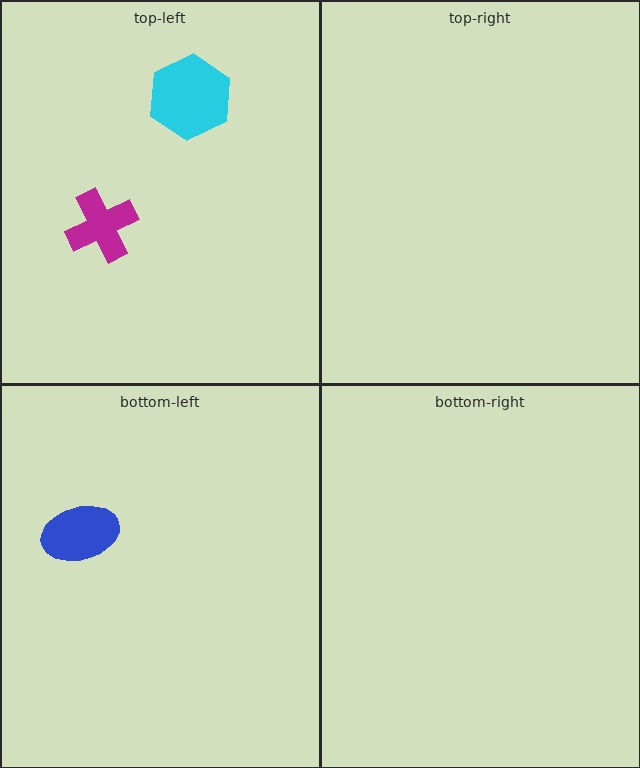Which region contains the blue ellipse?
The bottom-left region.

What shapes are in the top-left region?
The cyan hexagon, the magenta cross.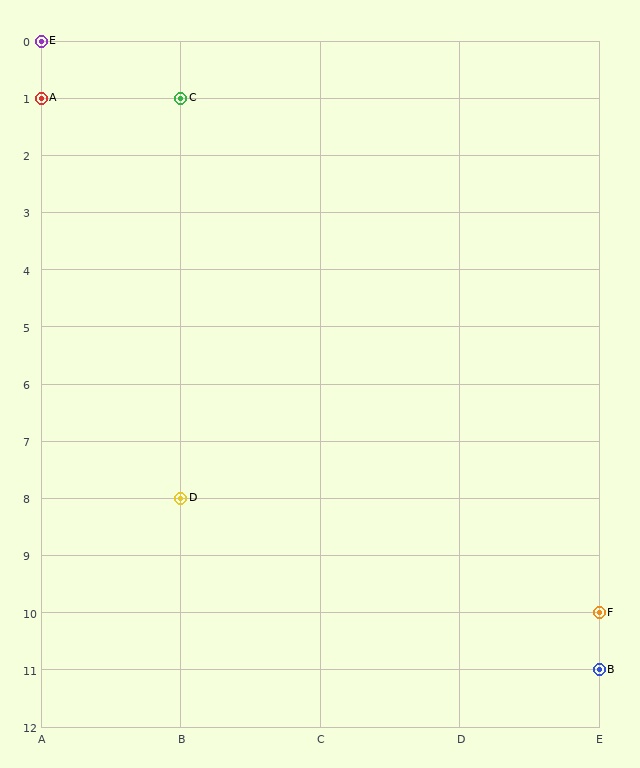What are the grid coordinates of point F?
Point F is at grid coordinates (E, 10).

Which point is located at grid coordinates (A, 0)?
Point E is at (A, 0).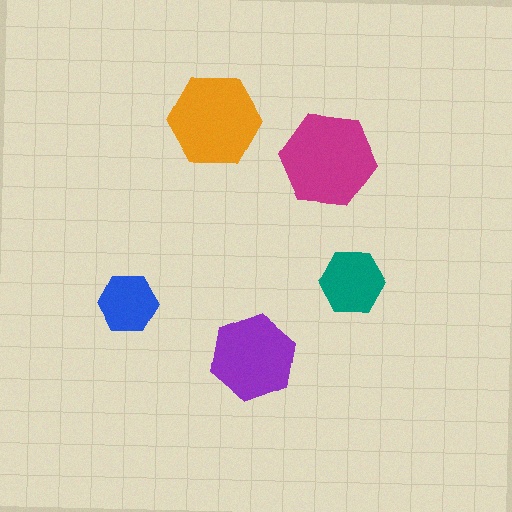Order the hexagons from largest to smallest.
the magenta one, the orange one, the purple one, the teal one, the blue one.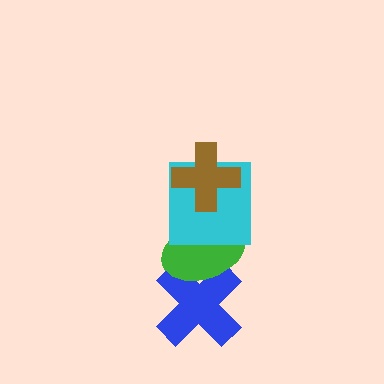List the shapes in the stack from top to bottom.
From top to bottom: the brown cross, the cyan square, the green ellipse, the blue cross.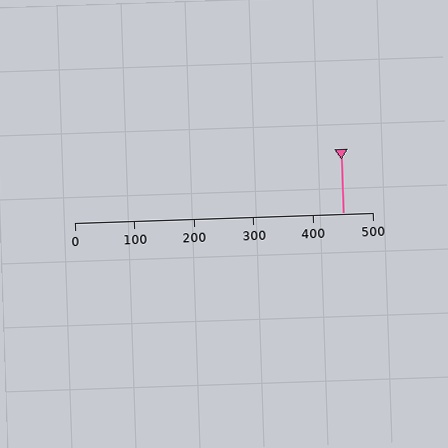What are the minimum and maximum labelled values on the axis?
The axis runs from 0 to 500.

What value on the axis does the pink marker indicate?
The marker indicates approximately 450.